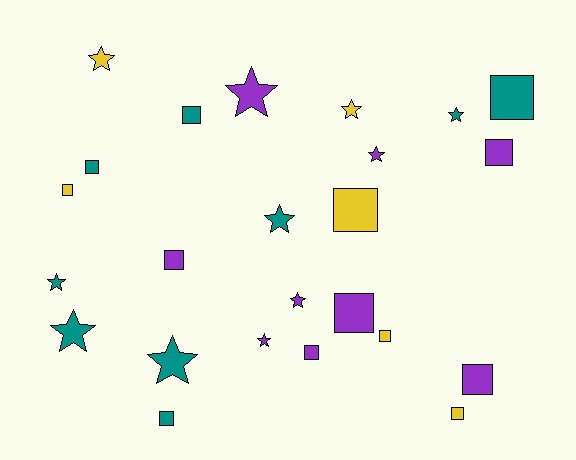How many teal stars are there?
There are 5 teal stars.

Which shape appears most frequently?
Square, with 13 objects.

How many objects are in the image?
There are 24 objects.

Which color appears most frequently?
Teal, with 9 objects.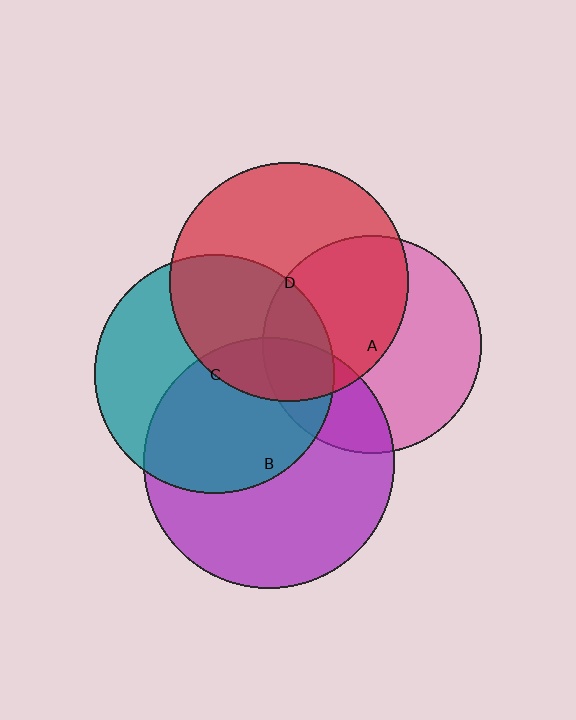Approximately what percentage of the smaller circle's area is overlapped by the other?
Approximately 20%.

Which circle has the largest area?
Circle B (purple).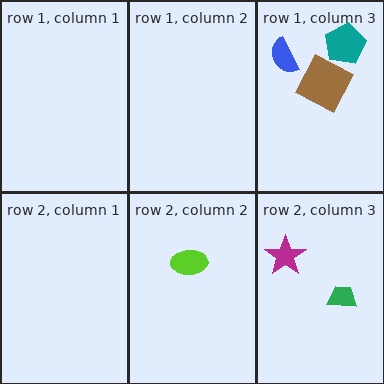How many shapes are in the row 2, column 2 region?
1.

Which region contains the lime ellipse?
The row 2, column 2 region.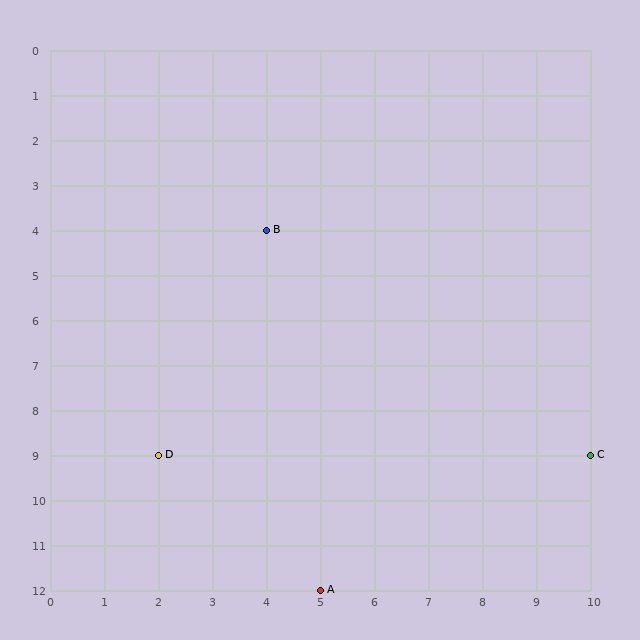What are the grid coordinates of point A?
Point A is at grid coordinates (5, 12).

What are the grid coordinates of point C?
Point C is at grid coordinates (10, 9).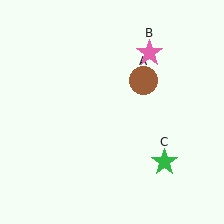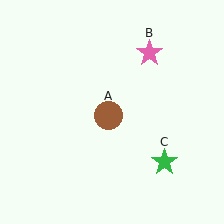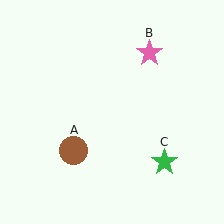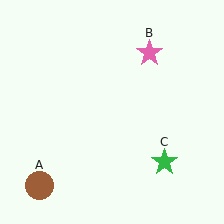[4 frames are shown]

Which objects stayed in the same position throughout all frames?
Pink star (object B) and green star (object C) remained stationary.